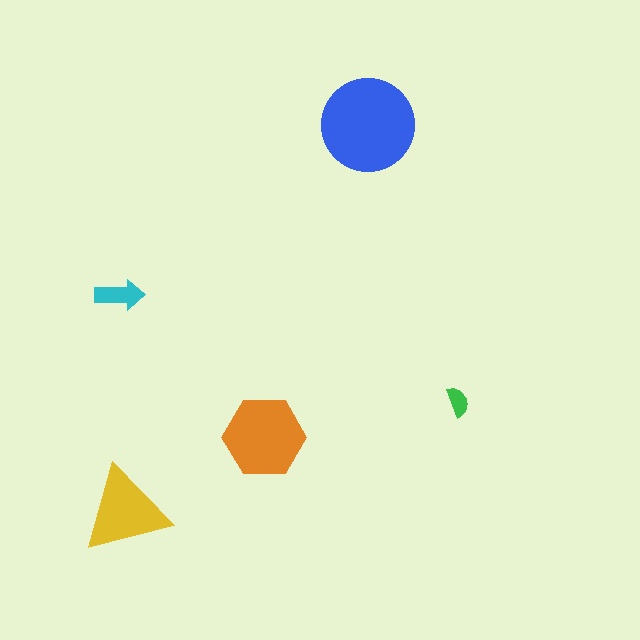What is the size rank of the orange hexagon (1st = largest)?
2nd.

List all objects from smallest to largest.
The green semicircle, the cyan arrow, the yellow triangle, the orange hexagon, the blue circle.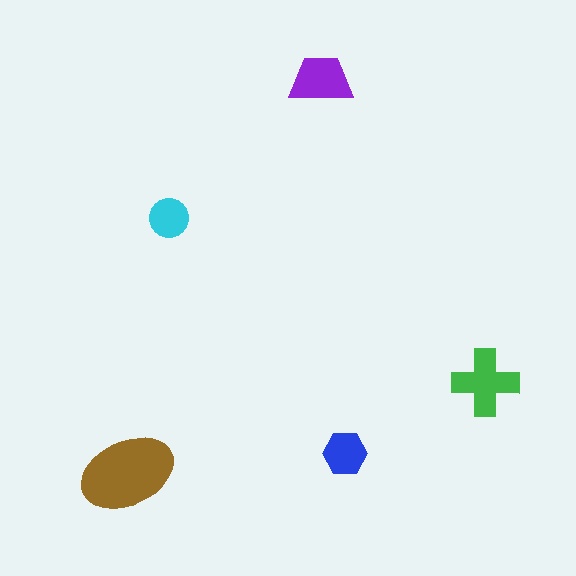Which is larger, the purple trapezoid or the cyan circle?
The purple trapezoid.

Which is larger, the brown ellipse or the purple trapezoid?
The brown ellipse.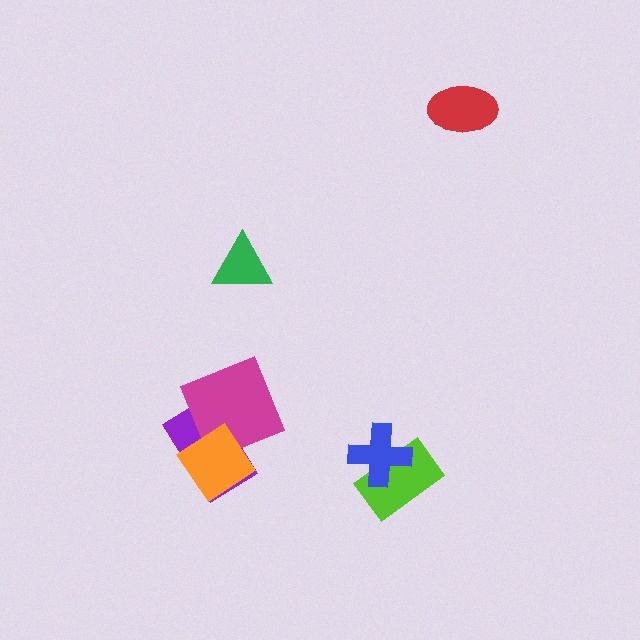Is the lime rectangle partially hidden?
Yes, it is partially covered by another shape.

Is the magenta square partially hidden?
Yes, it is partially covered by another shape.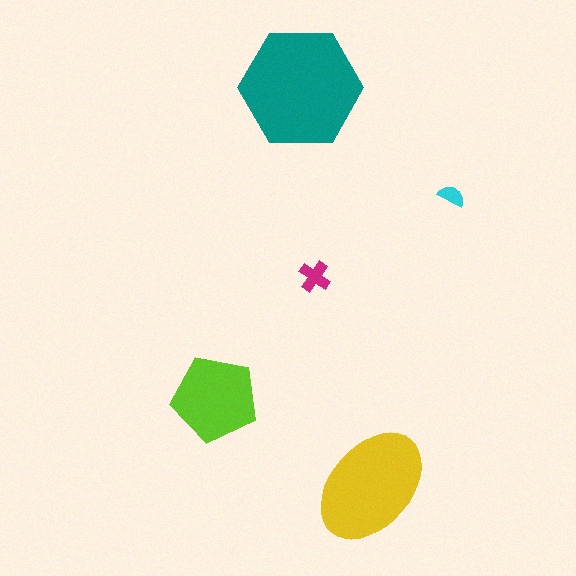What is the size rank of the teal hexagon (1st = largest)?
1st.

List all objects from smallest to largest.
The cyan semicircle, the magenta cross, the lime pentagon, the yellow ellipse, the teal hexagon.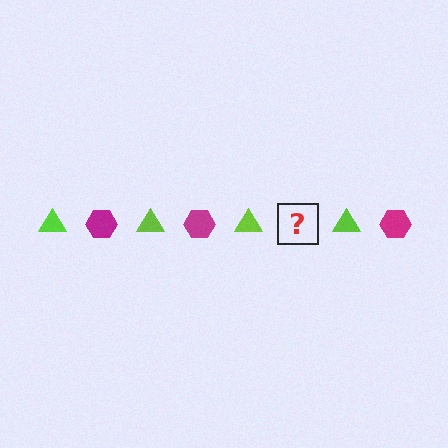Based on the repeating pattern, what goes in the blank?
The blank should be a magenta hexagon.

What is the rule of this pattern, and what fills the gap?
The rule is that the pattern alternates between lime triangle and magenta hexagon. The gap should be filled with a magenta hexagon.